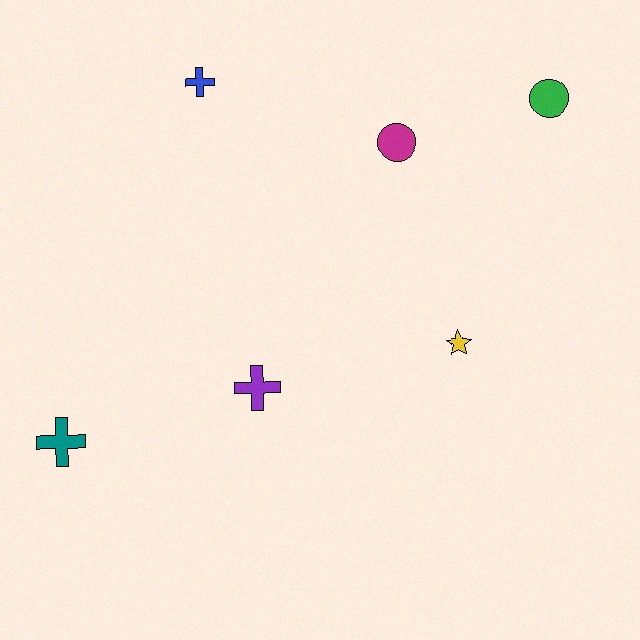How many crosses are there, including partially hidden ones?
There are 3 crosses.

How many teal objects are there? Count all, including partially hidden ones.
There is 1 teal object.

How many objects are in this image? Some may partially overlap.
There are 6 objects.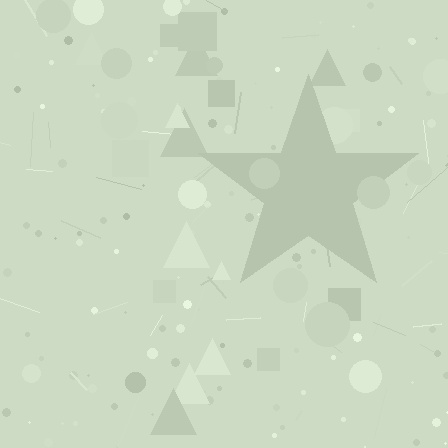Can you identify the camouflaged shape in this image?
The camouflaged shape is a star.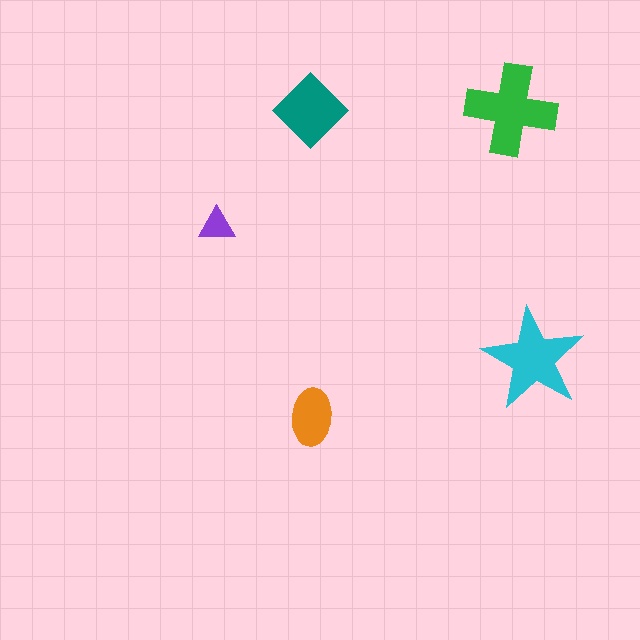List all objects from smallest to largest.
The purple triangle, the orange ellipse, the teal diamond, the cyan star, the green cross.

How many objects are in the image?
There are 5 objects in the image.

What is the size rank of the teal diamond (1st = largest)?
3rd.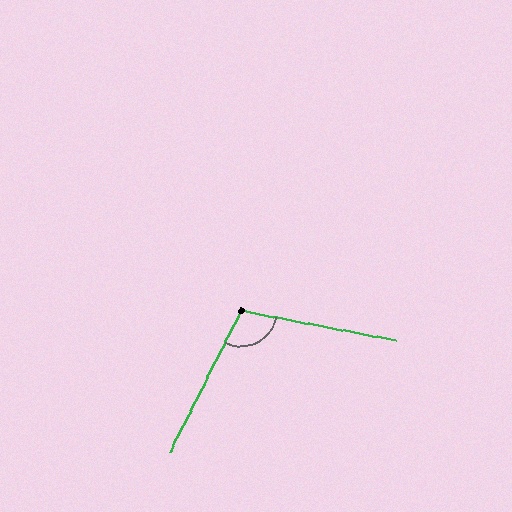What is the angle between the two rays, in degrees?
Approximately 106 degrees.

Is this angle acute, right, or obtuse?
It is obtuse.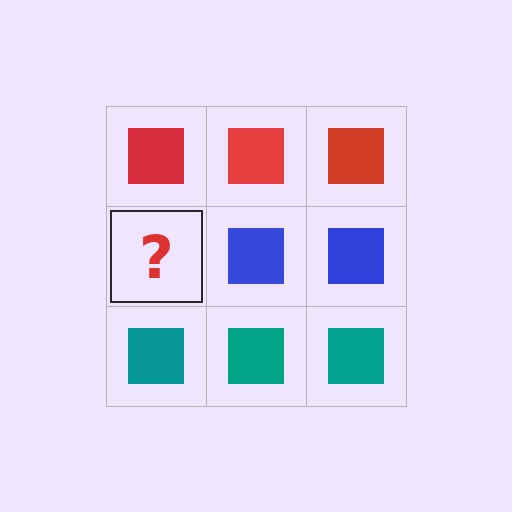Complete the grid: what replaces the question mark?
The question mark should be replaced with a blue square.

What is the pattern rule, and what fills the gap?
The rule is that each row has a consistent color. The gap should be filled with a blue square.